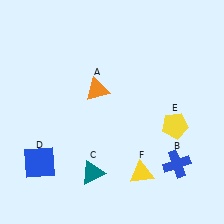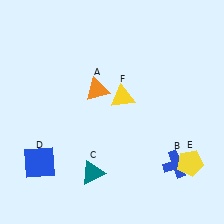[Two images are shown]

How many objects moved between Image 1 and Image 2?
2 objects moved between the two images.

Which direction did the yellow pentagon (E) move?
The yellow pentagon (E) moved down.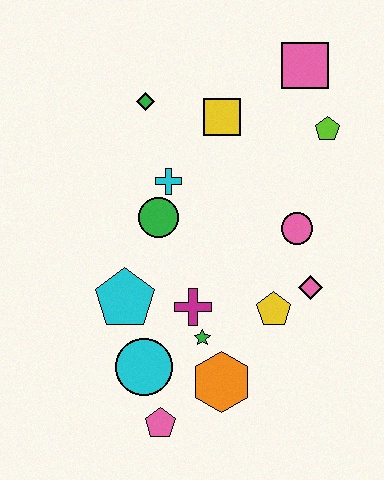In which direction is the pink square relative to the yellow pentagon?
The pink square is above the yellow pentagon.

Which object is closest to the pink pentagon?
The cyan circle is closest to the pink pentagon.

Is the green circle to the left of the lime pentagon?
Yes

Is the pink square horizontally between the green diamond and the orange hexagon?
No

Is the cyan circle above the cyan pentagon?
No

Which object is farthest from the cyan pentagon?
The pink square is farthest from the cyan pentagon.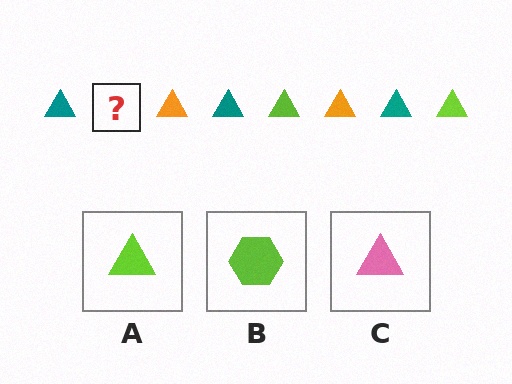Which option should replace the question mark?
Option A.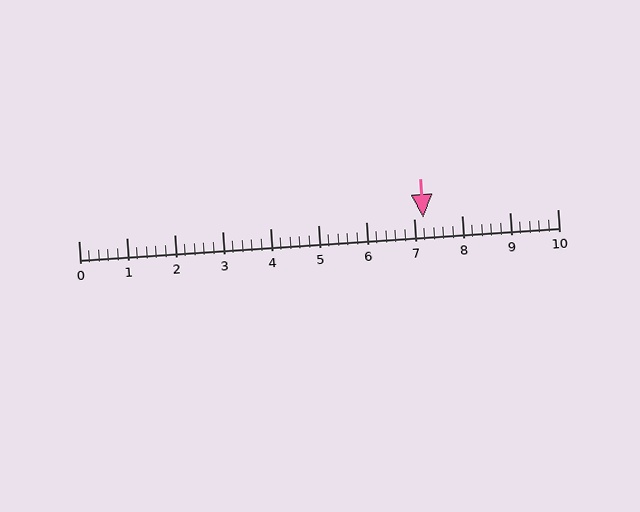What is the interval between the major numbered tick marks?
The major tick marks are spaced 1 units apart.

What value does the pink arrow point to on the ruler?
The pink arrow points to approximately 7.2.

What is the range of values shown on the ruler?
The ruler shows values from 0 to 10.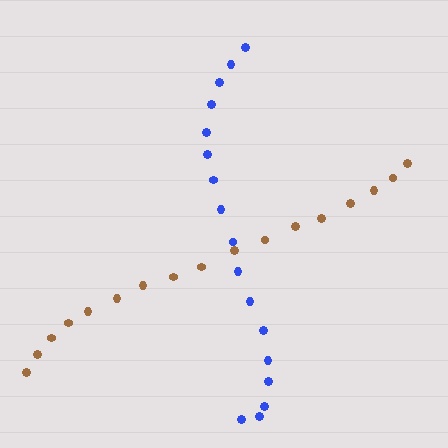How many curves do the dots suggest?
There are 2 distinct paths.